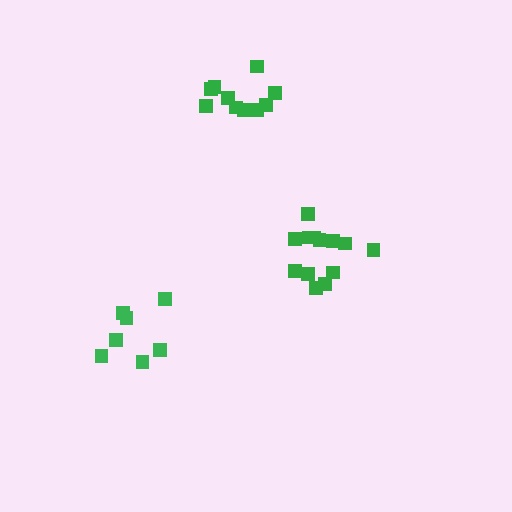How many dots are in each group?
Group 1: 7 dots, Group 2: 13 dots, Group 3: 10 dots (30 total).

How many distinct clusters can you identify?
There are 3 distinct clusters.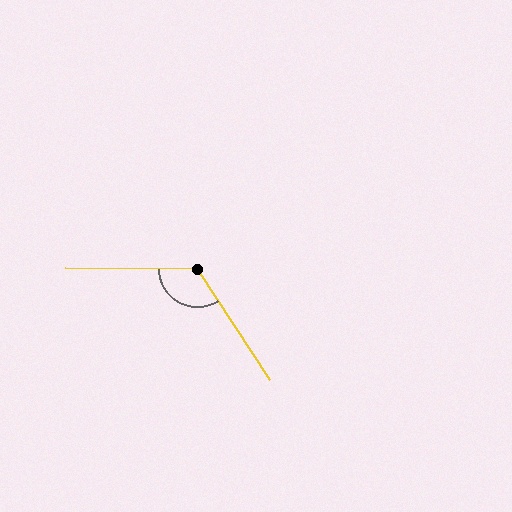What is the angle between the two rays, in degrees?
Approximately 123 degrees.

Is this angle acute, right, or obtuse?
It is obtuse.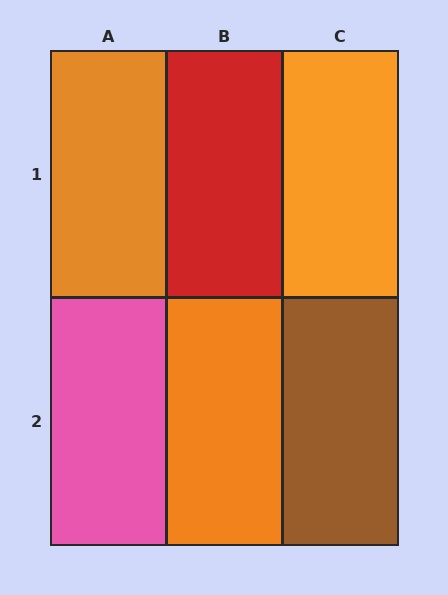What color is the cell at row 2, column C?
Brown.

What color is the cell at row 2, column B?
Orange.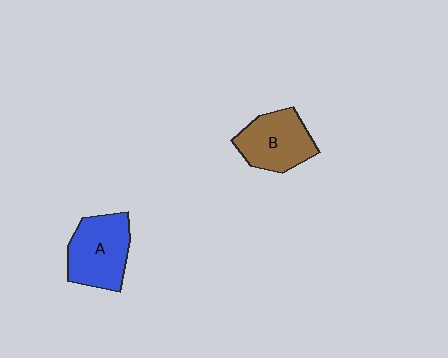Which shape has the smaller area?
Shape B (brown).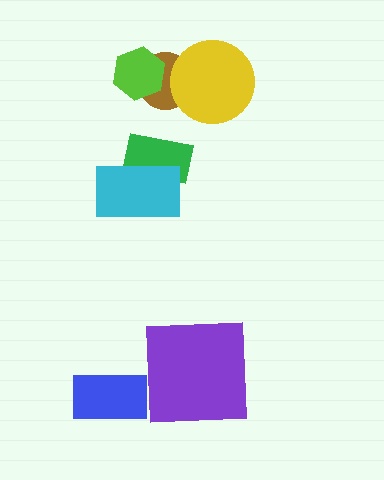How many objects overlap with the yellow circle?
1 object overlaps with the yellow circle.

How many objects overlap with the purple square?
0 objects overlap with the purple square.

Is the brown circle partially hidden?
Yes, it is partially covered by another shape.